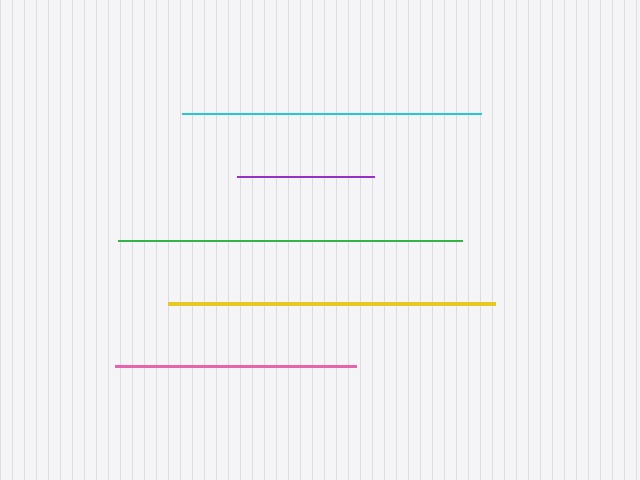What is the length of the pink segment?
The pink segment is approximately 241 pixels long.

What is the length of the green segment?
The green segment is approximately 344 pixels long.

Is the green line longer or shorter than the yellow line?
The green line is longer than the yellow line.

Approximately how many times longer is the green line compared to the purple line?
The green line is approximately 2.5 times the length of the purple line.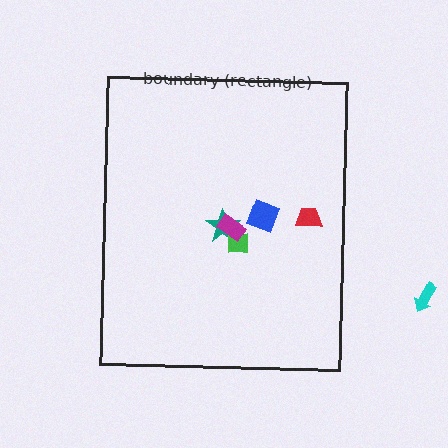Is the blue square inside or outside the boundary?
Inside.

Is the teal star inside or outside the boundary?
Inside.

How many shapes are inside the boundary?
5 inside, 1 outside.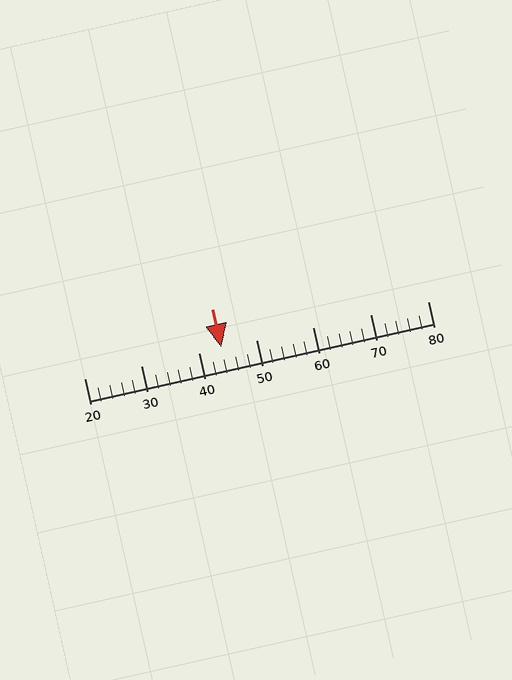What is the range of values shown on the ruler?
The ruler shows values from 20 to 80.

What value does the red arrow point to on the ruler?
The red arrow points to approximately 44.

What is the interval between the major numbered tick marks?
The major tick marks are spaced 10 units apart.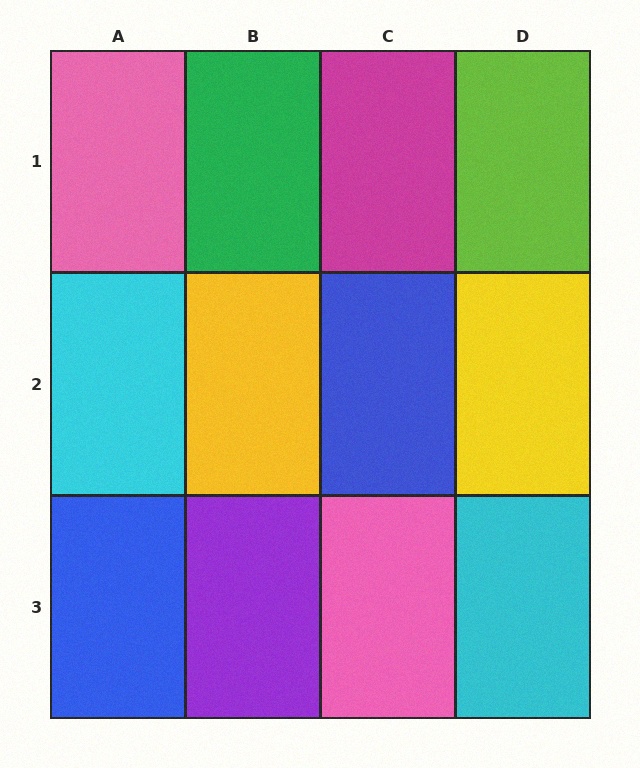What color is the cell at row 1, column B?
Green.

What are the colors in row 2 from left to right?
Cyan, yellow, blue, yellow.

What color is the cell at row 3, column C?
Pink.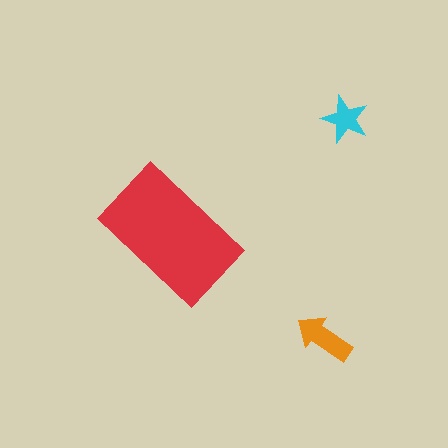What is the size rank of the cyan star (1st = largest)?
3rd.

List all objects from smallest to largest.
The cyan star, the orange arrow, the red rectangle.